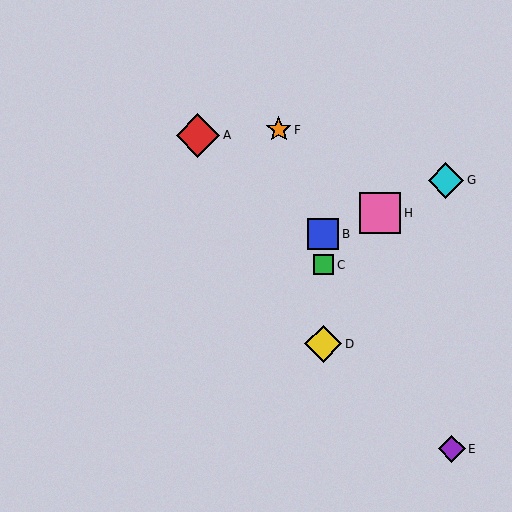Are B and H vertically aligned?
No, B is at x≈323 and H is at x≈380.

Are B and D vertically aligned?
Yes, both are at x≈323.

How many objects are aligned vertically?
3 objects (B, C, D) are aligned vertically.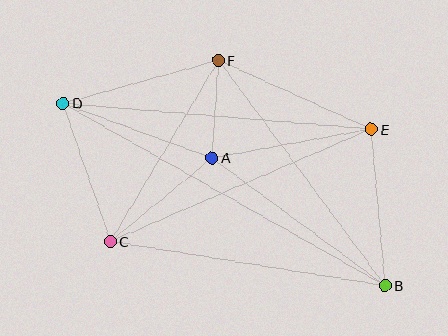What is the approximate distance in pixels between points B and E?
The distance between B and E is approximately 157 pixels.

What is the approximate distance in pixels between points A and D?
The distance between A and D is approximately 159 pixels.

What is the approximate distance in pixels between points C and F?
The distance between C and F is approximately 211 pixels.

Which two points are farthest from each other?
Points B and D are farthest from each other.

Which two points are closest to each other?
Points A and F are closest to each other.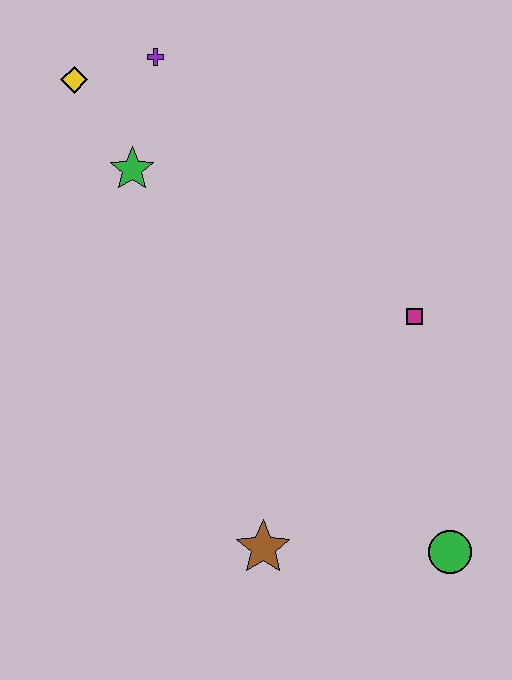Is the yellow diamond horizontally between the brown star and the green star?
No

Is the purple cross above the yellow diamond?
Yes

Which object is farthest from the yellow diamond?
The green circle is farthest from the yellow diamond.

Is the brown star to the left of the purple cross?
No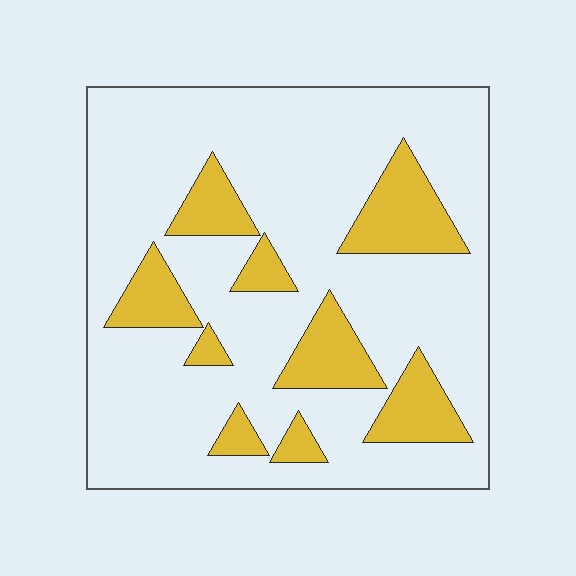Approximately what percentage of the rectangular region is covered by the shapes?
Approximately 20%.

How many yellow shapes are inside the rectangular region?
9.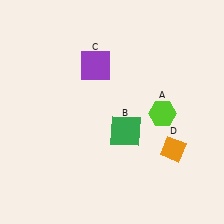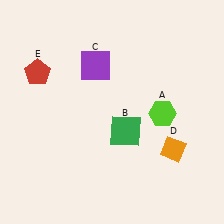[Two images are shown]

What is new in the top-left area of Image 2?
A red pentagon (E) was added in the top-left area of Image 2.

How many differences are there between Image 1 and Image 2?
There is 1 difference between the two images.